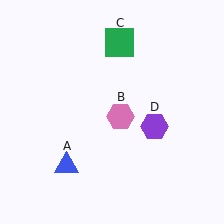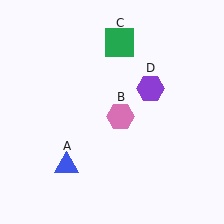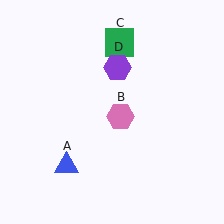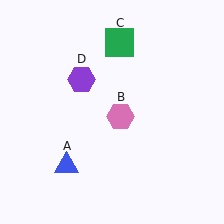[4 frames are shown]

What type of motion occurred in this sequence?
The purple hexagon (object D) rotated counterclockwise around the center of the scene.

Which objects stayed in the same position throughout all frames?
Blue triangle (object A) and pink hexagon (object B) and green square (object C) remained stationary.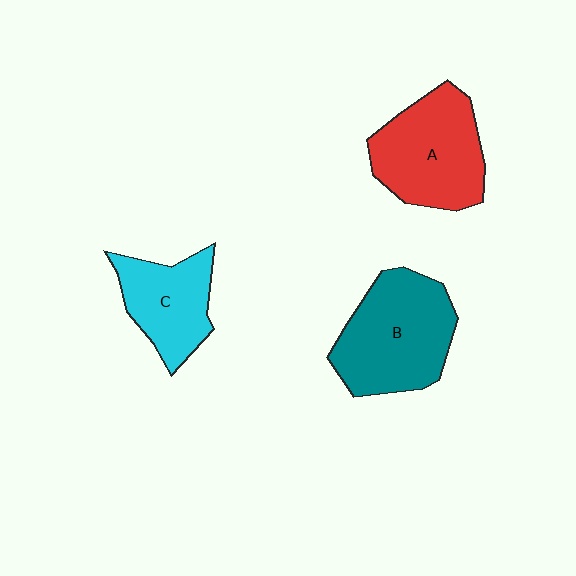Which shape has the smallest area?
Shape C (cyan).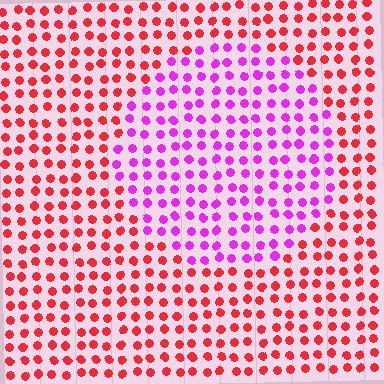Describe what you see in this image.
The image is filled with small red elements in a uniform arrangement. A circle-shaped region is visible where the elements are tinted to a slightly different hue, forming a subtle color boundary.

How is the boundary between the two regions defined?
The boundary is defined purely by a slight shift in hue (about 56 degrees). Spacing, size, and orientation are identical on both sides.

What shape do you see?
I see a circle.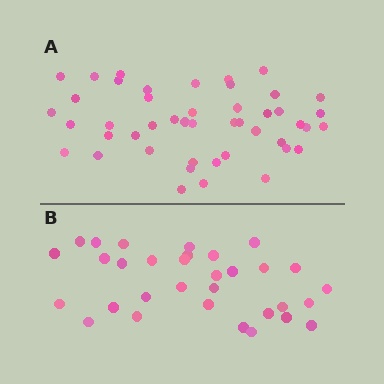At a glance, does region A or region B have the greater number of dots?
Region A (the top region) has more dots.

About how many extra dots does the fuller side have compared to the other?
Region A has approximately 15 more dots than region B.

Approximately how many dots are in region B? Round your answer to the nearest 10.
About 30 dots. (The exact count is 32, which rounds to 30.)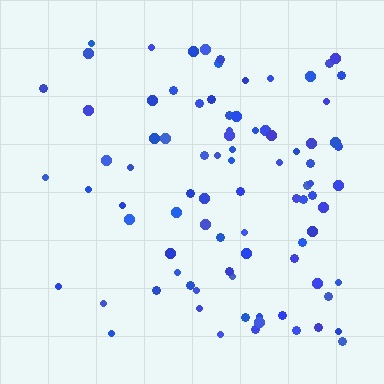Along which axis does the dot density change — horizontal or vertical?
Horizontal.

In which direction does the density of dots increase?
From left to right, with the right side densest.